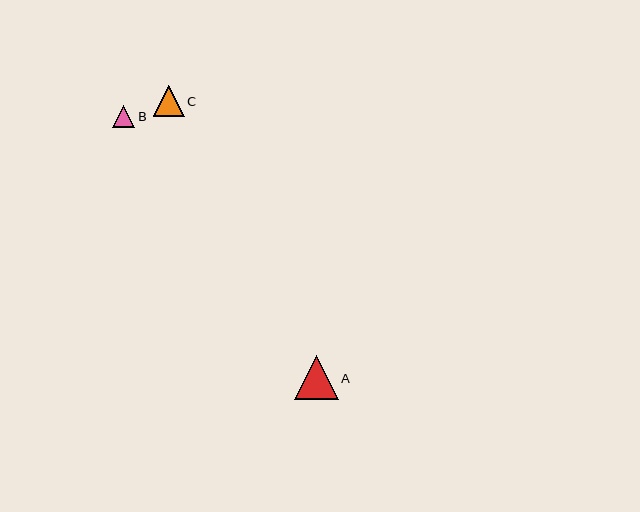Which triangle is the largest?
Triangle A is the largest with a size of approximately 44 pixels.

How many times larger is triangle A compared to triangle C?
Triangle A is approximately 1.4 times the size of triangle C.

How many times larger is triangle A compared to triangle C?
Triangle A is approximately 1.4 times the size of triangle C.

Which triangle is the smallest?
Triangle B is the smallest with a size of approximately 22 pixels.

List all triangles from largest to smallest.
From largest to smallest: A, C, B.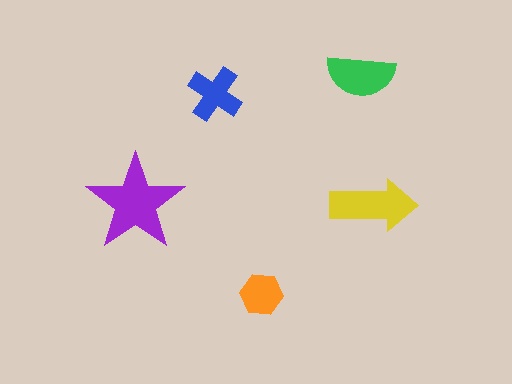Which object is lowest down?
The orange hexagon is bottommost.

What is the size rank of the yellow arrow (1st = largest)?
2nd.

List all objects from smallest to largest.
The orange hexagon, the blue cross, the green semicircle, the yellow arrow, the purple star.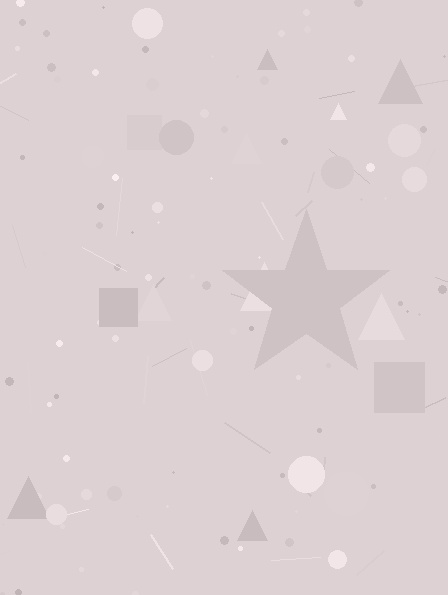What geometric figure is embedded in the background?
A star is embedded in the background.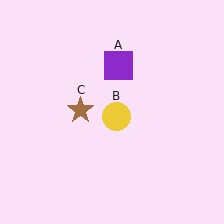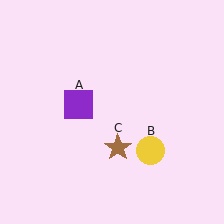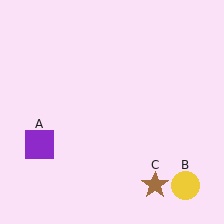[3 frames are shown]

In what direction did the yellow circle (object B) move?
The yellow circle (object B) moved down and to the right.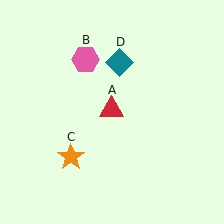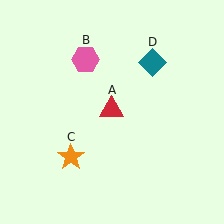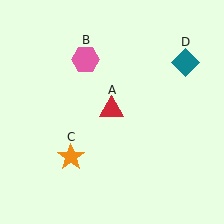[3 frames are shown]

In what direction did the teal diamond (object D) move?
The teal diamond (object D) moved right.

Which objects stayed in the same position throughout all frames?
Red triangle (object A) and pink hexagon (object B) and orange star (object C) remained stationary.